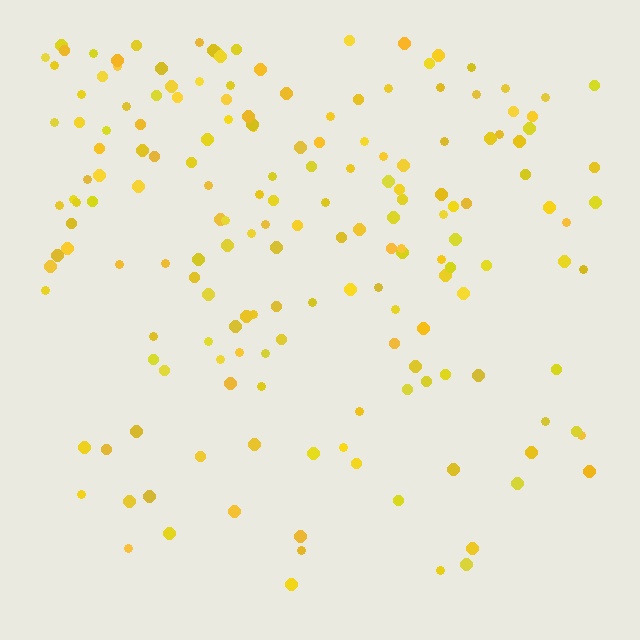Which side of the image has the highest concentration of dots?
The top.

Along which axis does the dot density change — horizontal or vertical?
Vertical.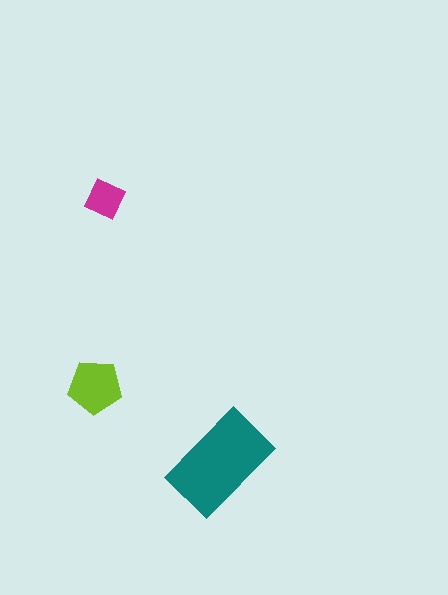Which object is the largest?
The teal rectangle.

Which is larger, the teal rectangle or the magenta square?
The teal rectangle.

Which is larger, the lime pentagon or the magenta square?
The lime pentagon.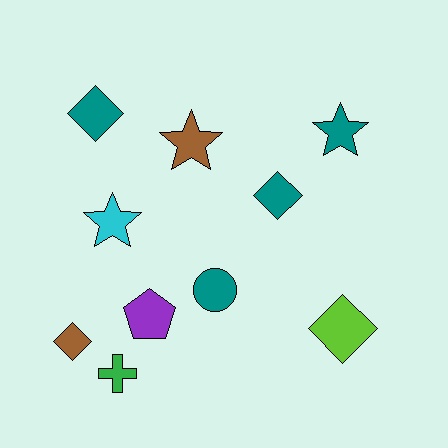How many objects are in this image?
There are 10 objects.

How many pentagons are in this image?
There is 1 pentagon.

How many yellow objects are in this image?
There are no yellow objects.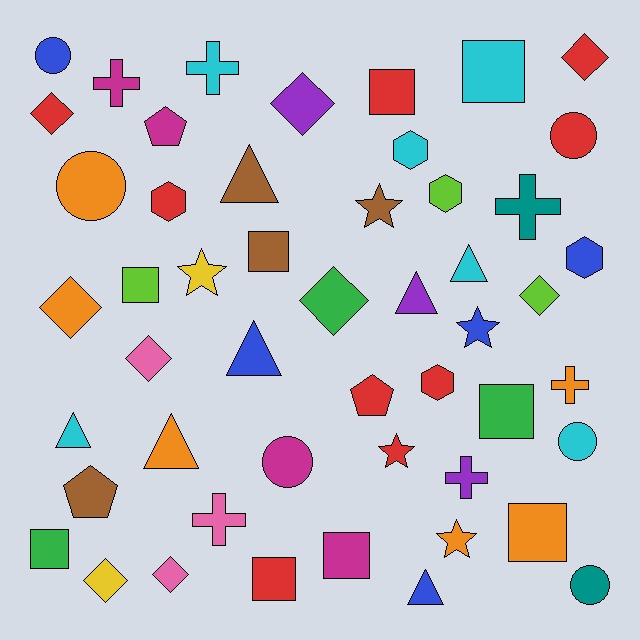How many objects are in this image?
There are 50 objects.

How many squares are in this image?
There are 9 squares.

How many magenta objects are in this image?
There are 4 magenta objects.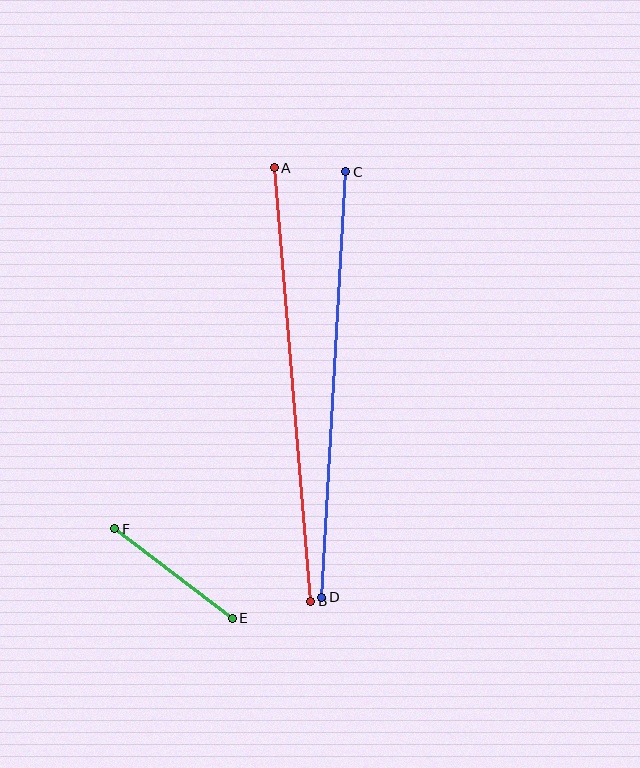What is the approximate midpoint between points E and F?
The midpoint is at approximately (173, 573) pixels.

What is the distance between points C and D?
The distance is approximately 427 pixels.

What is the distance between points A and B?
The distance is approximately 435 pixels.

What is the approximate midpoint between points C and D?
The midpoint is at approximately (334, 384) pixels.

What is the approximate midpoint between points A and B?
The midpoint is at approximately (292, 385) pixels.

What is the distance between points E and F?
The distance is approximately 147 pixels.